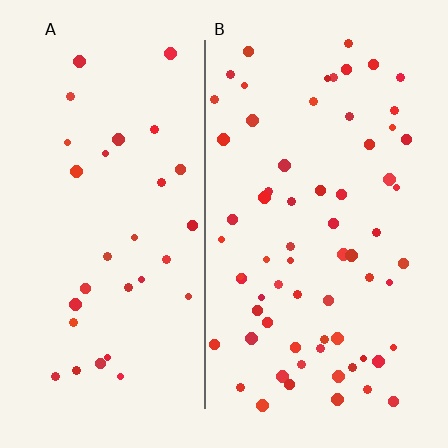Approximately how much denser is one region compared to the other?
Approximately 2.1× — region B over region A.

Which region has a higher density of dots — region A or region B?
B (the right).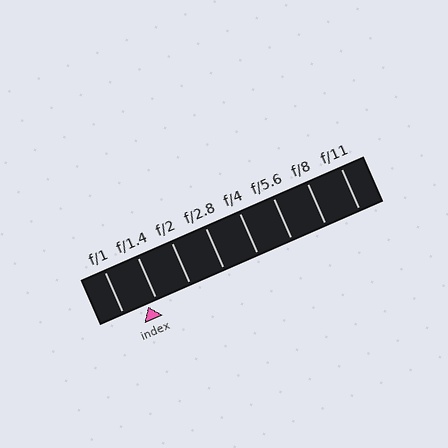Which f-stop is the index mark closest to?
The index mark is closest to f/1.4.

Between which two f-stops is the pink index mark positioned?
The index mark is between f/1 and f/1.4.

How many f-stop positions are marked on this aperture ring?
There are 8 f-stop positions marked.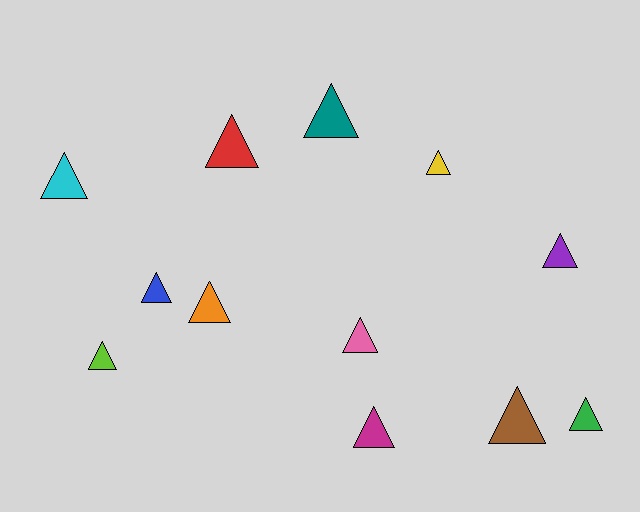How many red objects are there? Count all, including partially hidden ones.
There is 1 red object.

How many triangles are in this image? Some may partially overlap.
There are 12 triangles.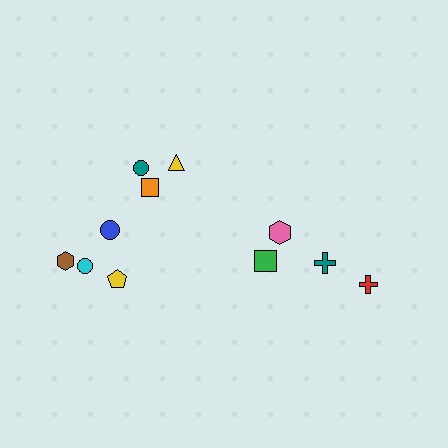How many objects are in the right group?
There are 4 objects.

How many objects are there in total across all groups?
There are 11 objects.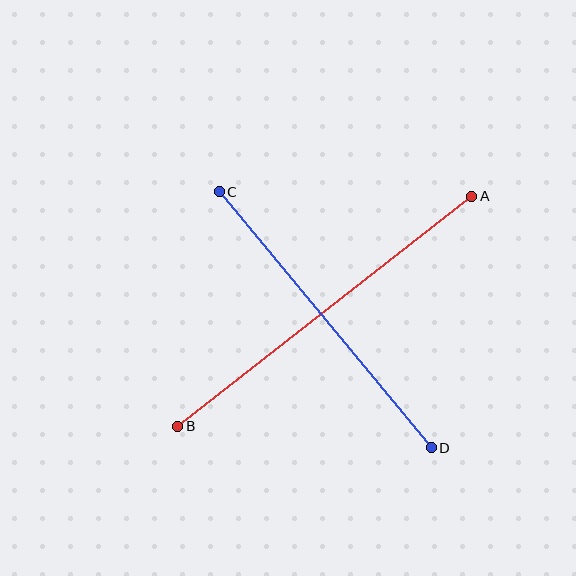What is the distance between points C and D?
The distance is approximately 332 pixels.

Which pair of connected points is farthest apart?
Points A and B are farthest apart.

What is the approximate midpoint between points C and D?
The midpoint is at approximately (325, 320) pixels.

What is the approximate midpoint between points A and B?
The midpoint is at approximately (325, 311) pixels.